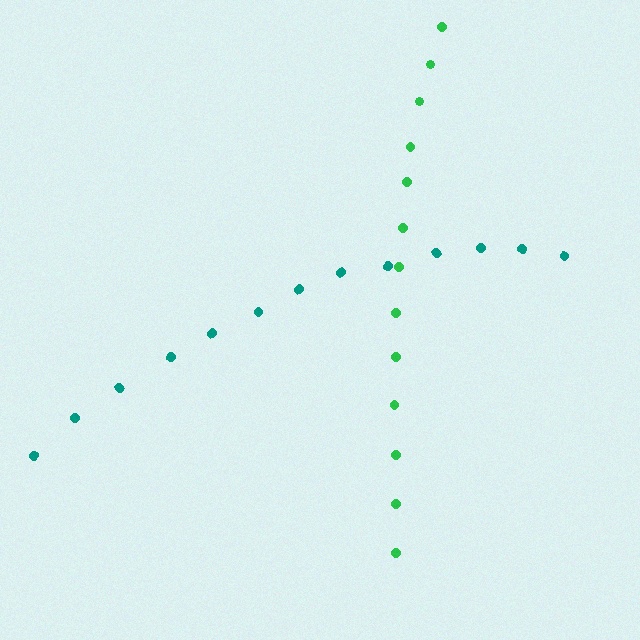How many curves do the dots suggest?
There are 2 distinct paths.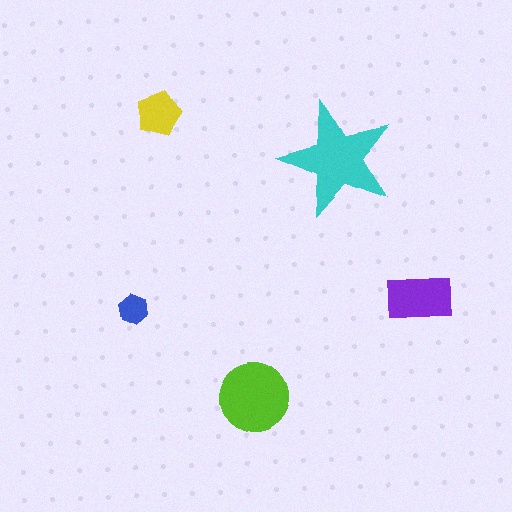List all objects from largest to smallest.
The cyan star, the lime circle, the purple rectangle, the yellow pentagon, the blue hexagon.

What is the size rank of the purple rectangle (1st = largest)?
3rd.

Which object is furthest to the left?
The blue hexagon is leftmost.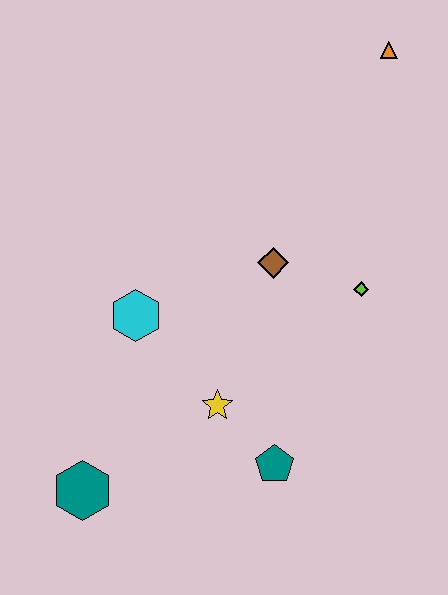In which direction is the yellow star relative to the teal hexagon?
The yellow star is to the right of the teal hexagon.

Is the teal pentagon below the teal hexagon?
No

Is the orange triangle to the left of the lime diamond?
No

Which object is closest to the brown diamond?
The lime diamond is closest to the brown diamond.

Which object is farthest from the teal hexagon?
The orange triangle is farthest from the teal hexagon.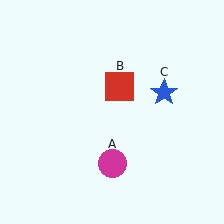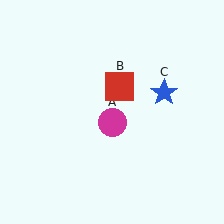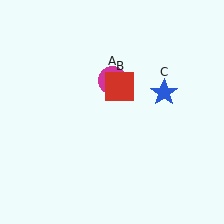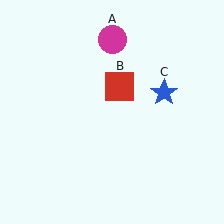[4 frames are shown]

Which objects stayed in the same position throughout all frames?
Red square (object B) and blue star (object C) remained stationary.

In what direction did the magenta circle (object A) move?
The magenta circle (object A) moved up.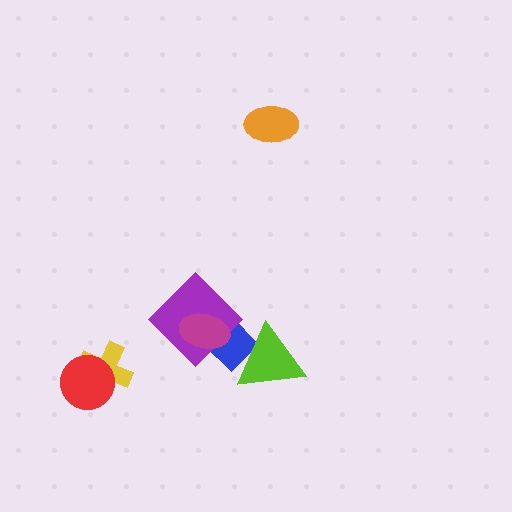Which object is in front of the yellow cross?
The red circle is in front of the yellow cross.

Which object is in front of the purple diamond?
The magenta ellipse is in front of the purple diamond.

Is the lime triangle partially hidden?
No, no other shape covers it.